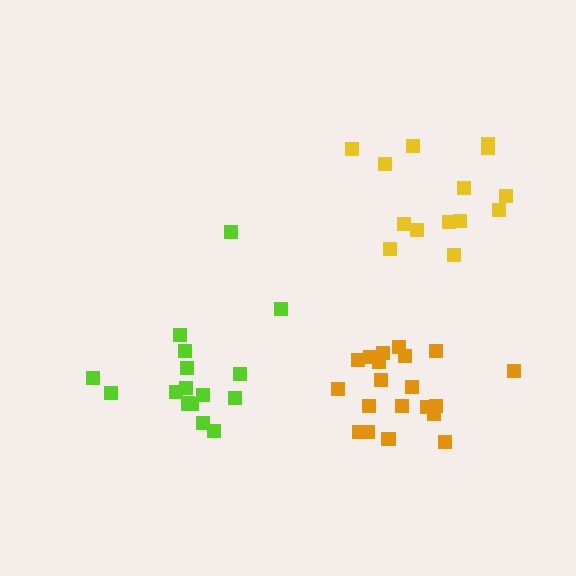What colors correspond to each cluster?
The clusters are colored: orange, lime, yellow.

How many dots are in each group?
Group 1: 20 dots, Group 2: 16 dots, Group 3: 14 dots (50 total).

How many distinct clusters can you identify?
There are 3 distinct clusters.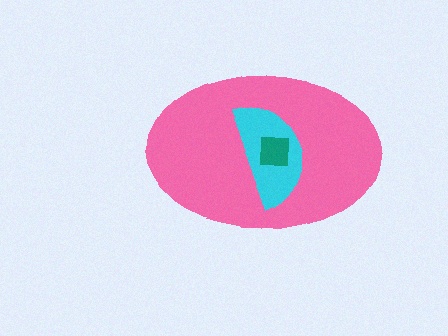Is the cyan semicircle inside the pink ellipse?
Yes.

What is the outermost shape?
The pink ellipse.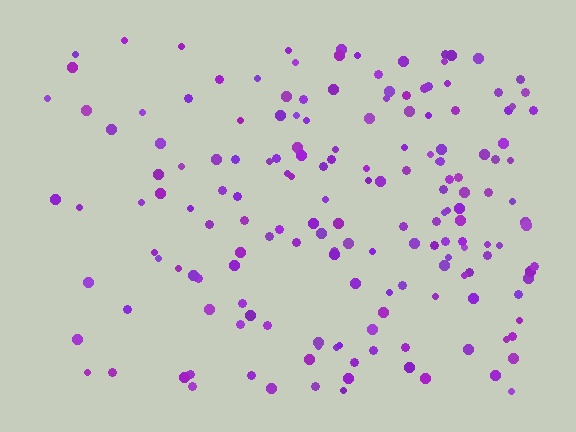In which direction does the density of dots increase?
From left to right, with the right side densest.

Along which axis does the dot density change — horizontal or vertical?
Horizontal.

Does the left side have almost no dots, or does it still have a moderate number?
Still a moderate number, just noticeably fewer than the right.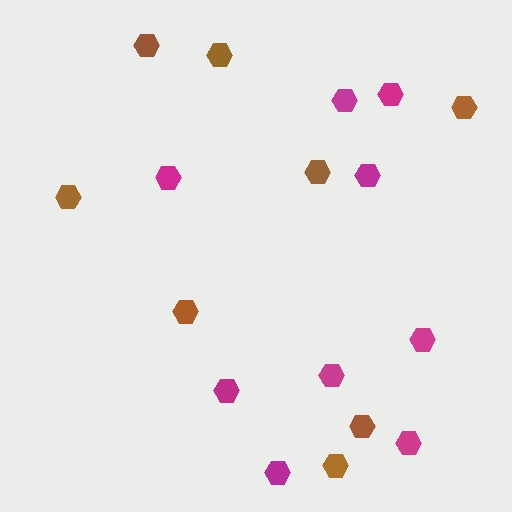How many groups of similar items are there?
There are 2 groups: one group of magenta hexagons (9) and one group of brown hexagons (8).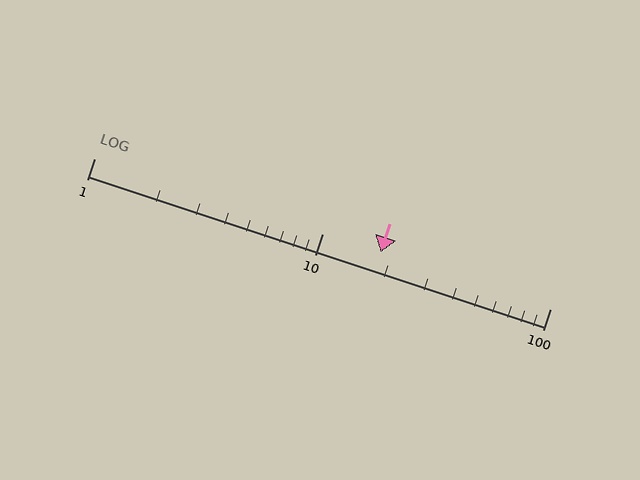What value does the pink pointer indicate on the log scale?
The pointer indicates approximately 18.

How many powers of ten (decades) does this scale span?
The scale spans 2 decades, from 1 to 100.